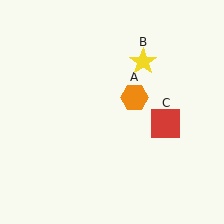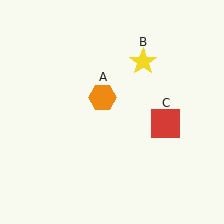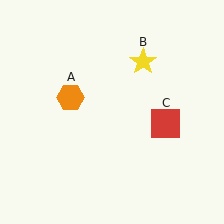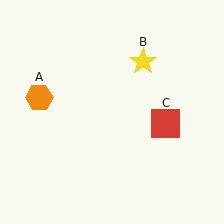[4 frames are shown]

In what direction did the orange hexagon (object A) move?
The orange hexagon (object A) moved left.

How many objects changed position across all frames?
1 object changed position: orange hexagon (object A).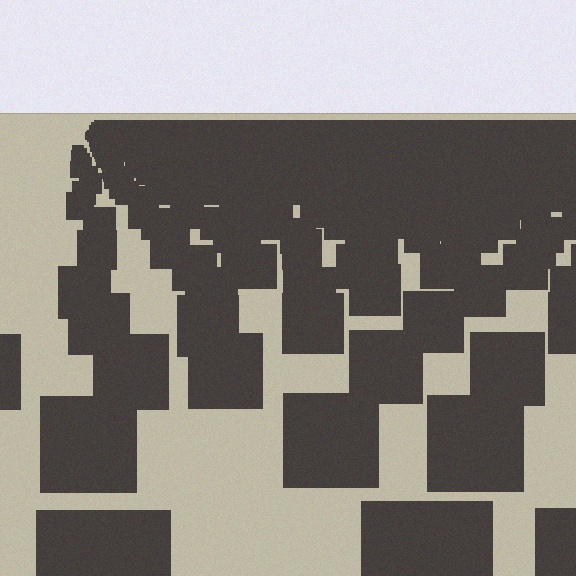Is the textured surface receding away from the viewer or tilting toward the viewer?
The surface is receding away from the viewer. Texture elements get smaller and denser toward the top.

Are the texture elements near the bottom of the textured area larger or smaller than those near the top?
Larger. Near the bottom, elements are closer to the viewer and appear at a bigger on-screen size.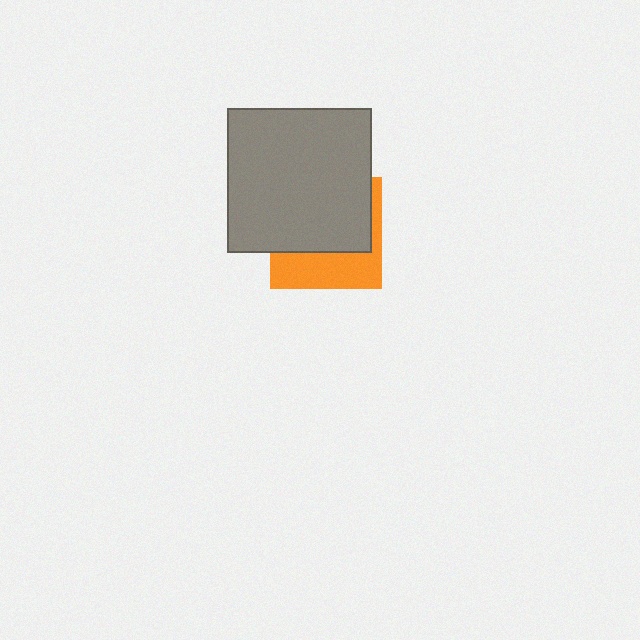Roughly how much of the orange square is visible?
A small part of it is visible (roughly 38%).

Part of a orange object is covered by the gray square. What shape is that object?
It is a square.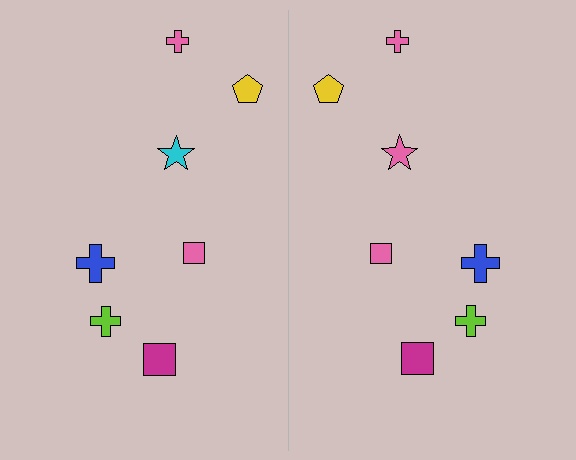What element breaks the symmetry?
The pink star on the right side breaks the symmetry — its mirror counterpart is cyan.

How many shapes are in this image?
There are 14 shapes in this image.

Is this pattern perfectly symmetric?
No, the pattern is not perfectly symmetric. The pink star on the right side breaks the symmetry — its mirror counterpart is cyan.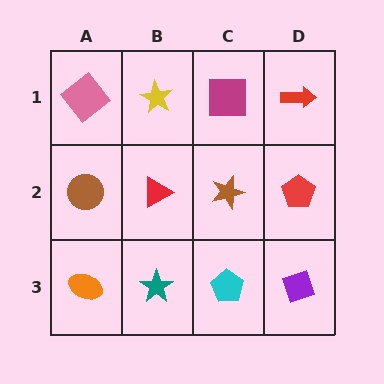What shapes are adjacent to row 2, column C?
A magenta square (row 1, column C), a cyan pentagon (row 3, column C), a red triangle (row 2, column B), a red pentagon (row 2, column D).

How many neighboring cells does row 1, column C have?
3.